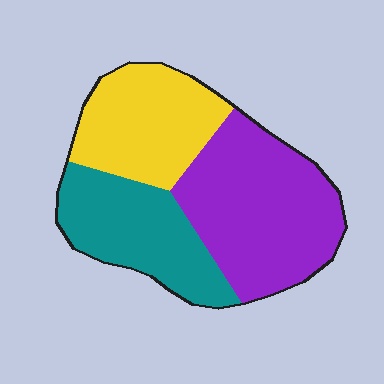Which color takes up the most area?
Purple, at roughly 45%.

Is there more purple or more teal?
Purple.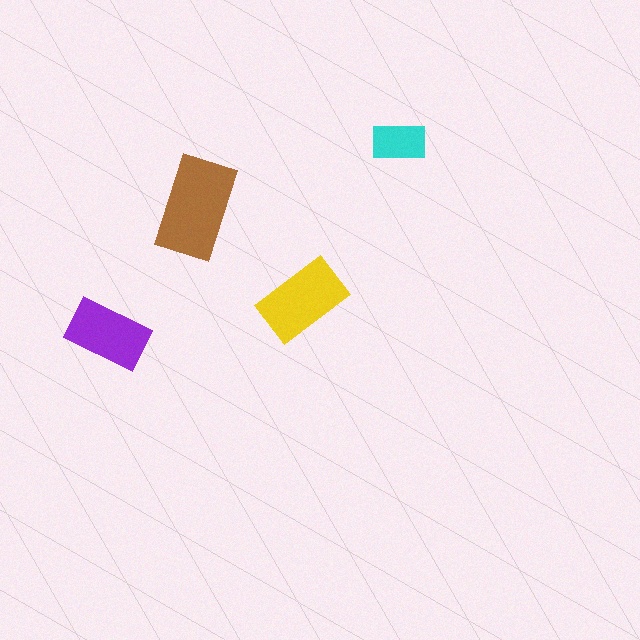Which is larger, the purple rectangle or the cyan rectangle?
The purple one.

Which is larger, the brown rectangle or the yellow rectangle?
The brown one.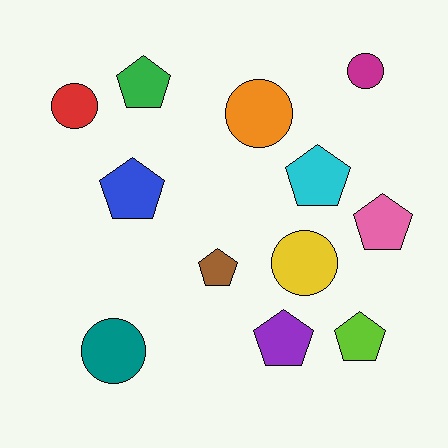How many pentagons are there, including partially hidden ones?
There are 7 pentagons.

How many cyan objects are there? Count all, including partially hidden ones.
There is 1 cyan object.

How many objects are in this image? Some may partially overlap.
There are 12 objects.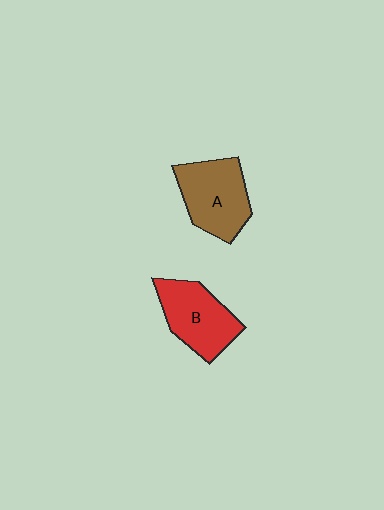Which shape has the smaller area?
Shape B (red).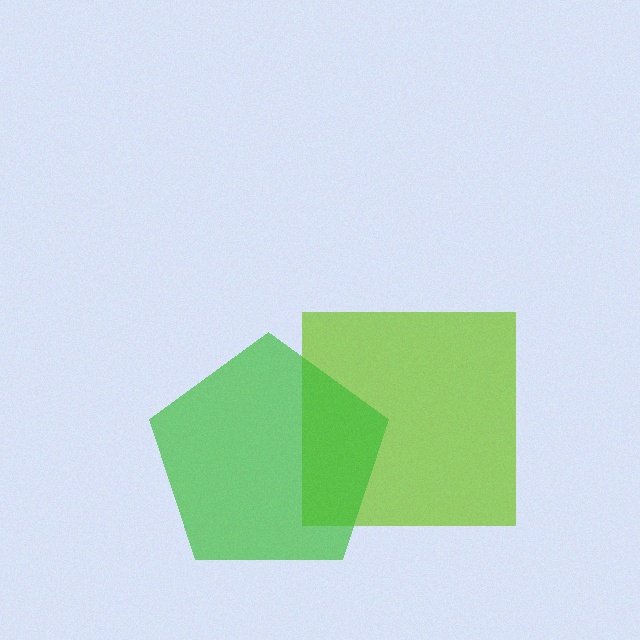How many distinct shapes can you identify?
There are 2 distinct shapes: a lime square, a green pentagon.